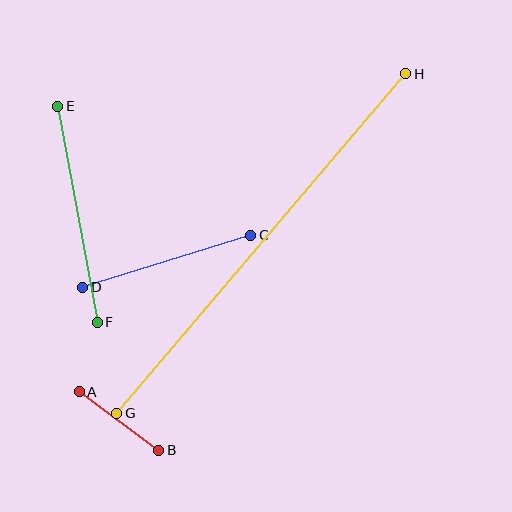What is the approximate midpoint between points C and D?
The midpoint is at approximately (167, 261) pixels.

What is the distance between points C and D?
The distance is approximately 176 pixels.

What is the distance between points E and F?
The distance is approximately 220 pixels.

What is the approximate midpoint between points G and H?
The midpoint is at approximately (261, 243) pixels.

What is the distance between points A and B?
The distance is approximately 98 pixels.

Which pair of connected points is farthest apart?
Points G and H are farthest apart.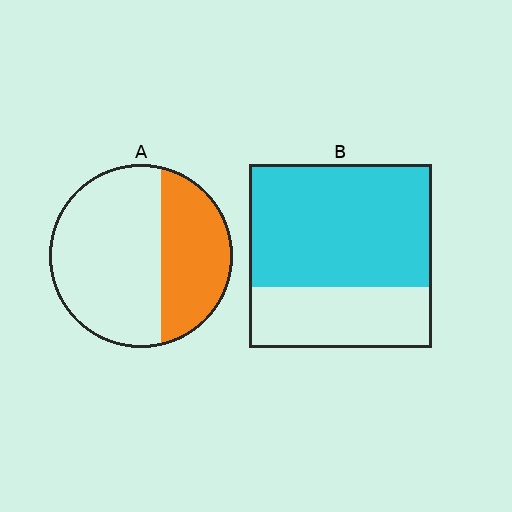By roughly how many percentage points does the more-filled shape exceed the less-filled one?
By roughly 30 percentage points (B over A).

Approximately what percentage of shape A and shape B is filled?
A is approximately 35% and B is approximately 65%.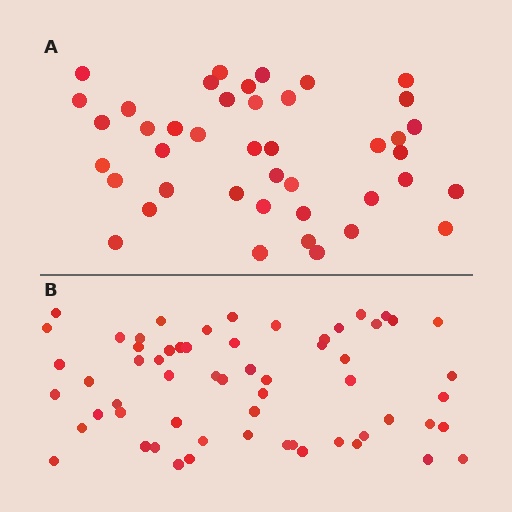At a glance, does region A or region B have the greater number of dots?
Region B (the bottom region) has more dots.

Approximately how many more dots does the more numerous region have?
Region B has approximately 20 more dots than region A.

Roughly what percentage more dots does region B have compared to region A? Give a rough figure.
About 45% more.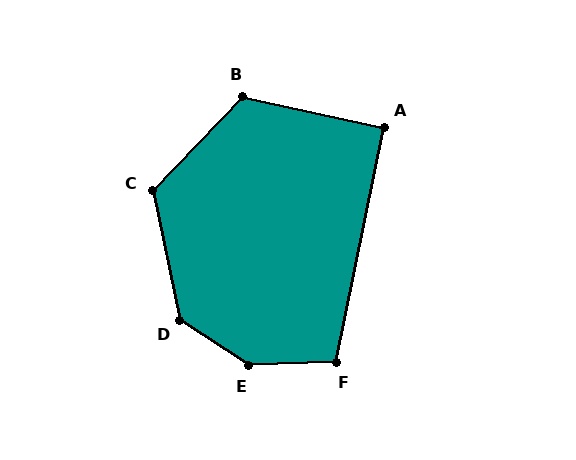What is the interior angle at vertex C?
Approximately 124 degrees (obtuse).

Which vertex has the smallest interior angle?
A, at approximately 91 degrees.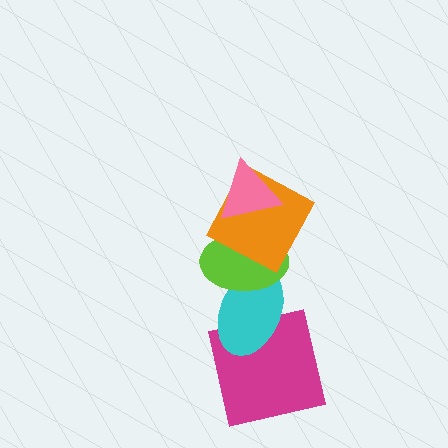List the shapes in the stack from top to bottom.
From top to bottom: the pink triangle, the orange square, the lime ellipse, the cyan ellipse, the magenta square.